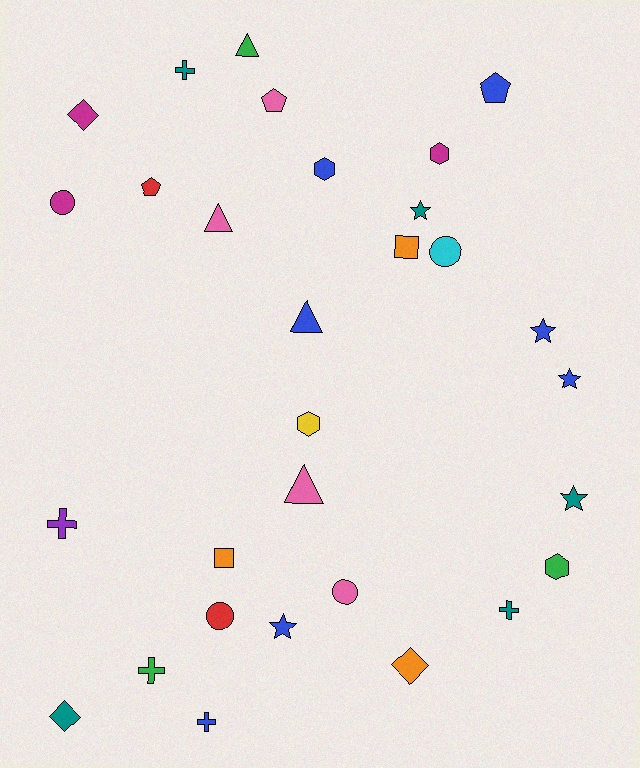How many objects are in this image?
There are 30 objects.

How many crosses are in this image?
There are 5 crosses.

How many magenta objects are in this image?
There are 3 magenta objects.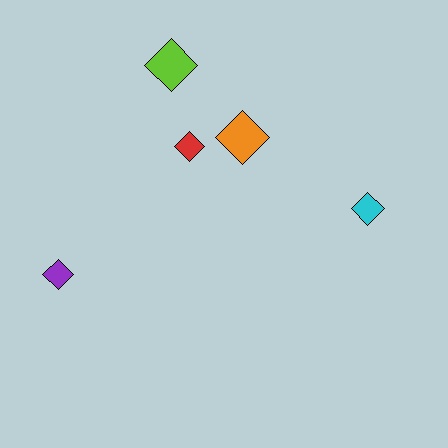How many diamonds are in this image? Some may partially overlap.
There are 5 diamonds.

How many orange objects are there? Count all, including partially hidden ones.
There is 1 orange object.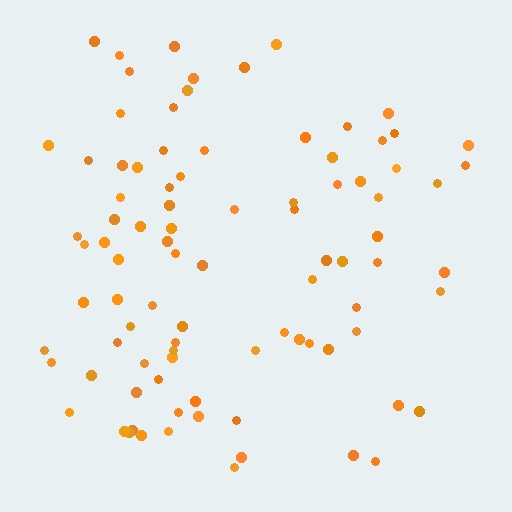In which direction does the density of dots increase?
From right to left, with the left side densest.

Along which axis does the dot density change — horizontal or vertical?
Horizontal.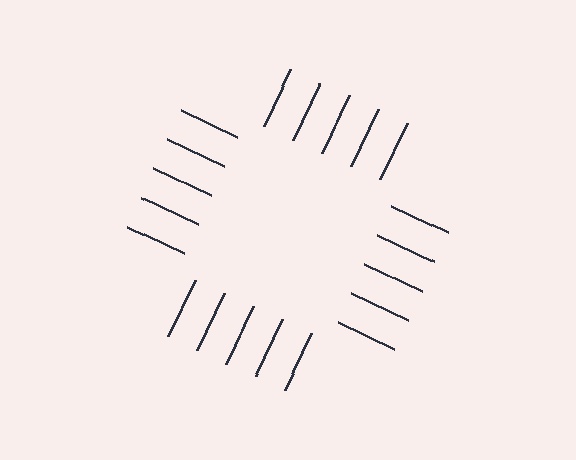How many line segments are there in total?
20 — 5 along each of the 4 edges.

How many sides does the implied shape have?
4 sides — the line-ends trace a square.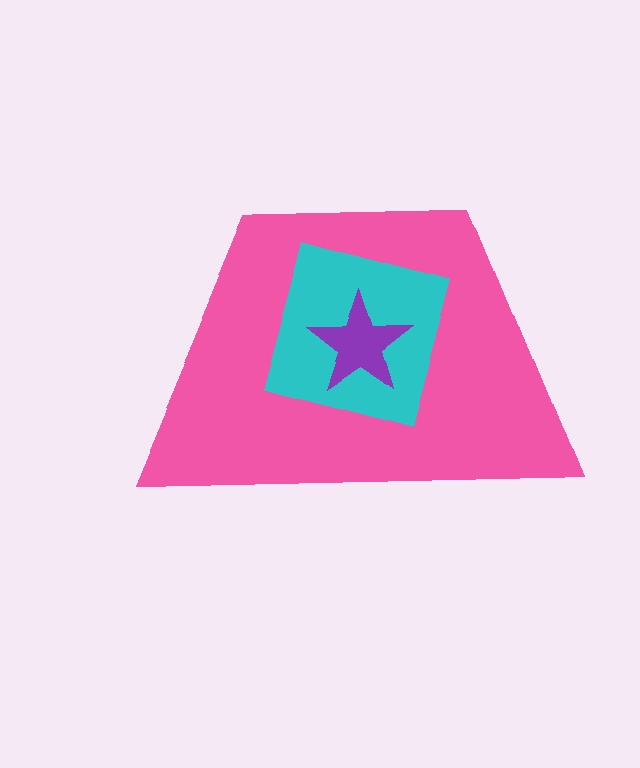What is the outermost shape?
The pink trapezoid.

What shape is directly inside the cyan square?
The purple star.